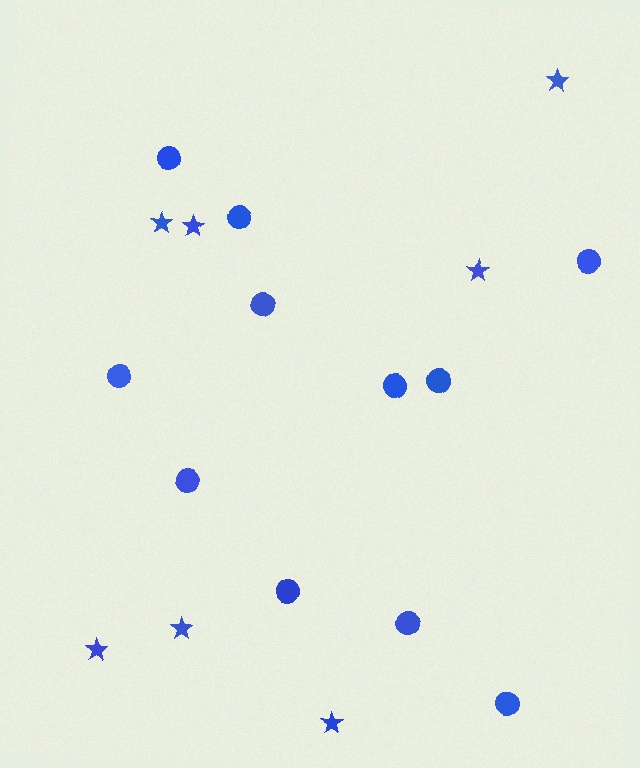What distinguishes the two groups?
There are 2 groups: one group of stars (7) and one group of circles (11).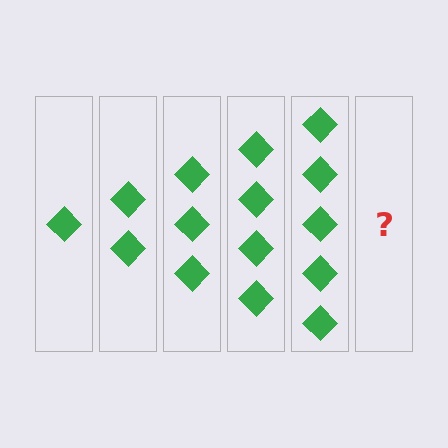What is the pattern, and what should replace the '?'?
The pattern is that each step adds one more diamond. The '?' should be 6 diamonds.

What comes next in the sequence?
The next element should be 6 diamonds.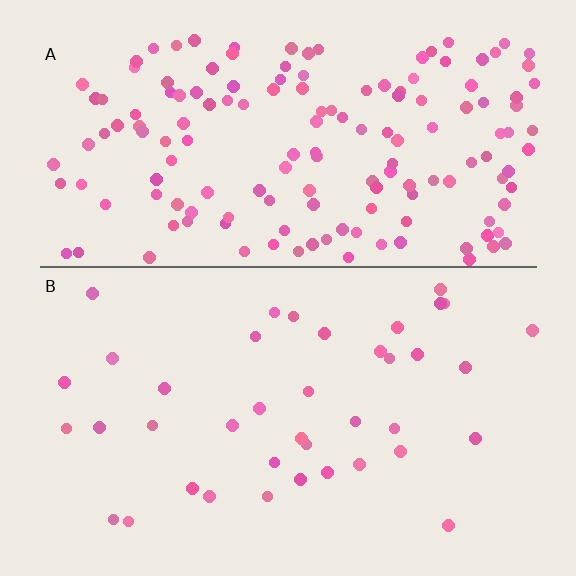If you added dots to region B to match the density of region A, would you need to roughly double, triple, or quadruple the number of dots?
Approximately quadruple.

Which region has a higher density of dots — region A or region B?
A (the top).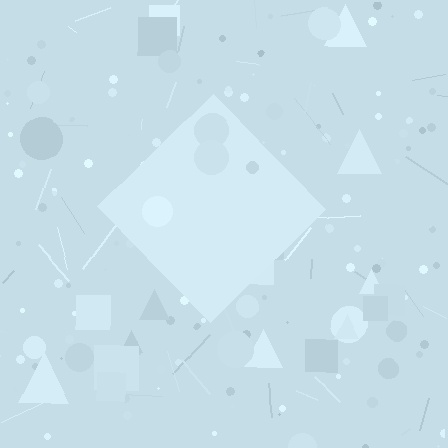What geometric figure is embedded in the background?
A diamond is embedded in the background.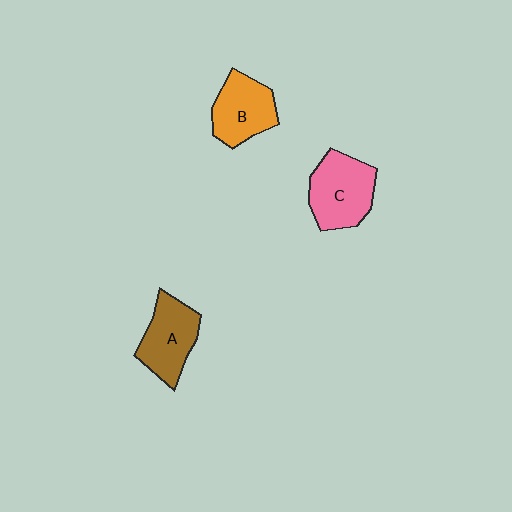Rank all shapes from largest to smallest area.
From largest to smallest: C (pink), A (brown), B (orange).